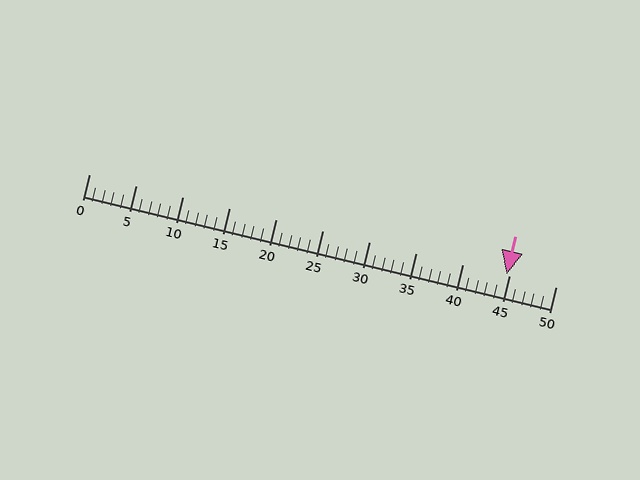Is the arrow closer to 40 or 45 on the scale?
The arrow is closer to 45.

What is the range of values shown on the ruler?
The ruler shows values from 0 to 50.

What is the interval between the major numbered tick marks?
The major tick marks are spaced 5 units apart.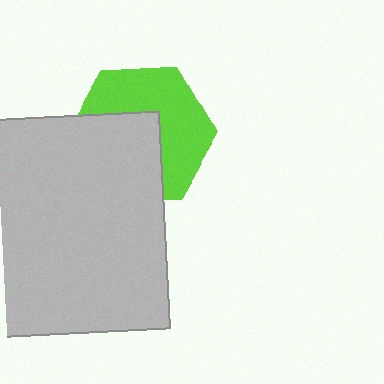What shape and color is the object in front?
The object in front is a light gray square.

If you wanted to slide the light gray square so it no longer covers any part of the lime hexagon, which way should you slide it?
Slide it toward the lower-left — that is the most direct way to separate the two shapes.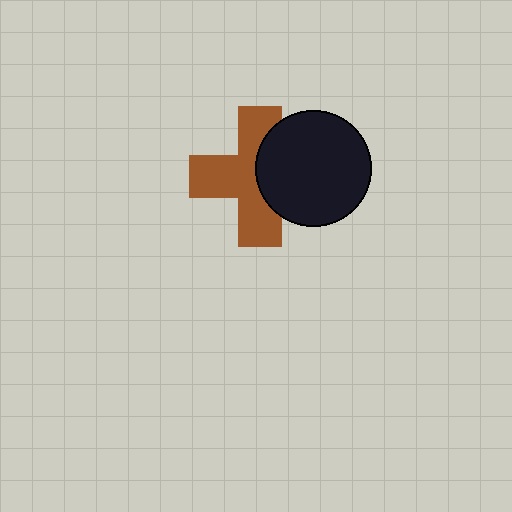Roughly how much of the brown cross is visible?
About half of it is visible (roughly 62%).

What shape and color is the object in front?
The object in front is a black circle.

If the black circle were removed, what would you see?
You would see the complete brown cross.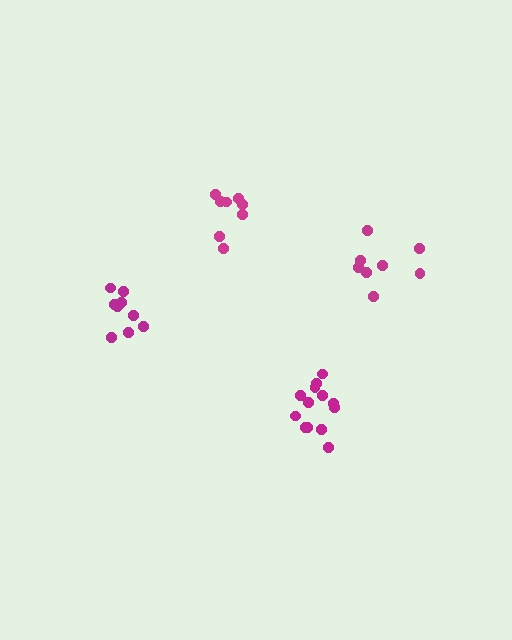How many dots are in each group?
Group 1: 13 dots, Group 2: 8 dots, Group 3: 10 dots, Group 4: 8 dots (39 total).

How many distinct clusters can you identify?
There are 4 distinct clusters.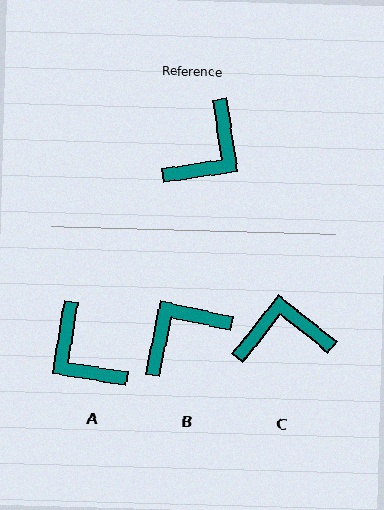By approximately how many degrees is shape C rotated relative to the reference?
Approximately 133 degrees counter-clockwise.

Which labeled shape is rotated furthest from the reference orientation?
B, about 159 degrees away.